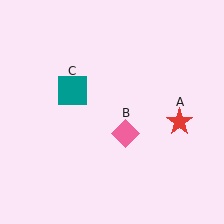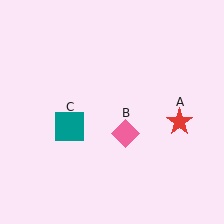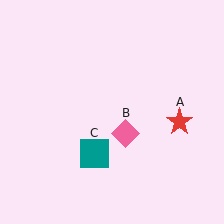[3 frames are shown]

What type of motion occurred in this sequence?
The teal square (object C) rotated counterclockwise around the center of the scene.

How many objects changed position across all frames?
1 object changed position: teal square (object C).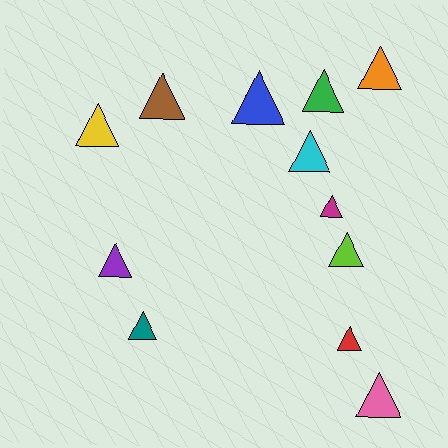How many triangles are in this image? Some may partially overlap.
There are 12 triangles.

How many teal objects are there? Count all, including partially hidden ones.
There is 1 teal object.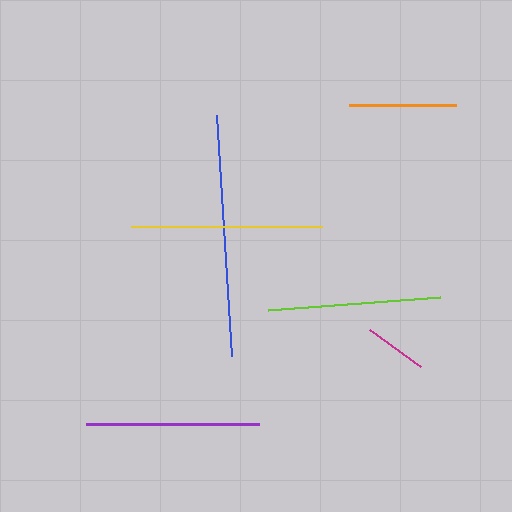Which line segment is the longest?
The blue line is the longest at approximately 241 pixels.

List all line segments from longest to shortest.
From longest to shortest: blue, yellow, lime, purple, orange, magenta.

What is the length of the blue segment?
The blue segment is approximately 241 pixels long.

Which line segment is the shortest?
The magenta line is the shortest at approximately 64 pixels.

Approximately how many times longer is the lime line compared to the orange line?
The lime line is approximately 1.6 times the length of the orange line.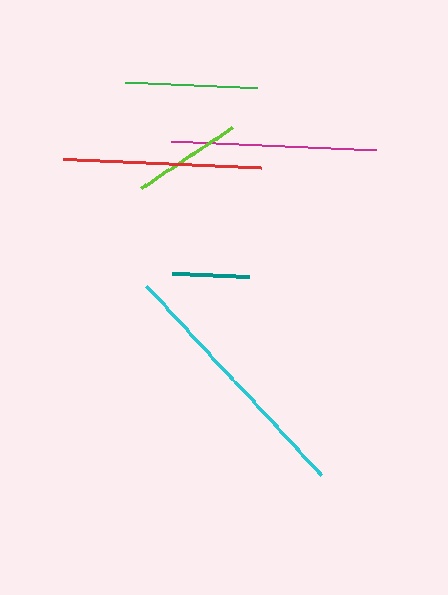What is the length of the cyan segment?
The cyan segment is approximately 258 pixels long.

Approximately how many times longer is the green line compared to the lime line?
The green line is approximately 1.2 times the length of the lime line.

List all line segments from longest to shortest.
From longest to shortest: cyan, magenta, red, green, lime, teal.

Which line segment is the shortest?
The teal line is the shortest at approximately 77 pixels.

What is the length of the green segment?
The green segment is approximately 132 pixels long.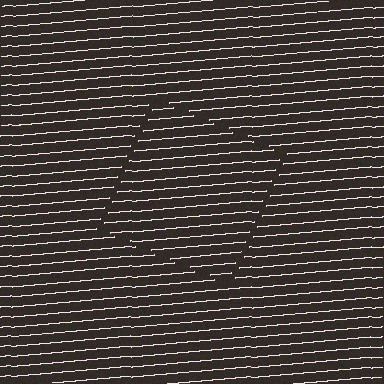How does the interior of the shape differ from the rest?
The interior of the shape contains the same grating, shifted by half a period — the contour is defined by the phase discontinuity where line-ends from the inner and outer gratings abut.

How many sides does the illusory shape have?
4 sides — the line-ends trace a square.